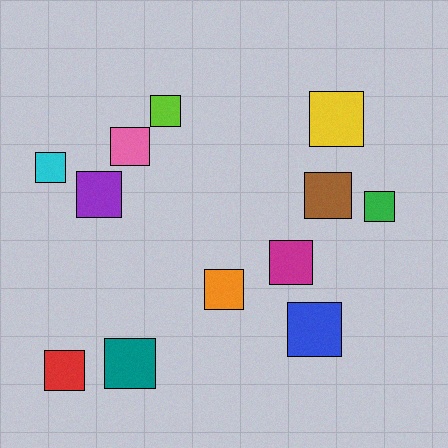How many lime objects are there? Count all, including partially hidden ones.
There is 1 lime object.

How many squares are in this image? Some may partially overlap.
There are 12 squares.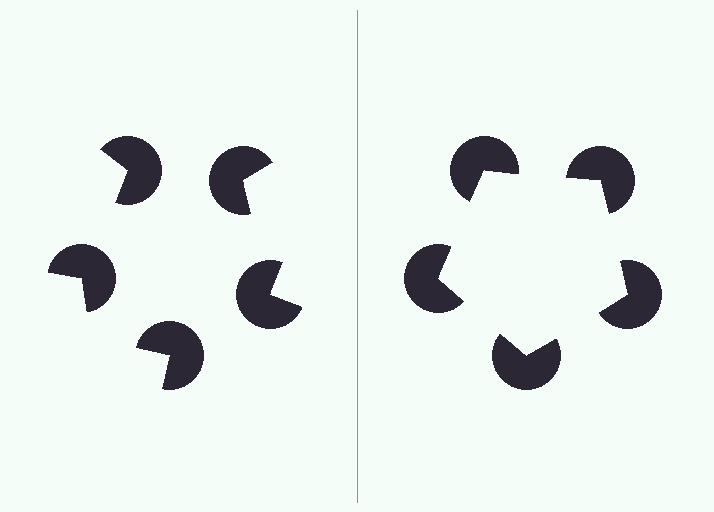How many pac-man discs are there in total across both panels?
10 — 5 on each side.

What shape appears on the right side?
An illusory pentagon.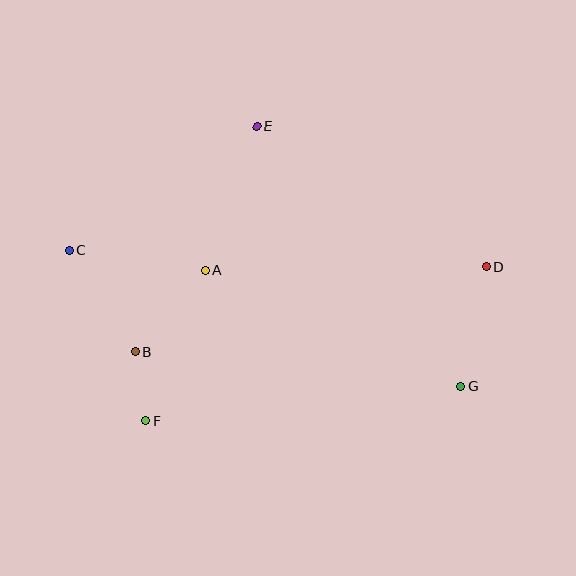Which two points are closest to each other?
Points B and F are closest to each other.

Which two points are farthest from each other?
Points C and D are farthest from each other.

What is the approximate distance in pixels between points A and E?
The distance between A and E is approximately 153 pixels.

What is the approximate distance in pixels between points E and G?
The distance between E and G is approximately 330 pixels.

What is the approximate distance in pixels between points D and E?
The distance between D and E is approximately 269 pixels.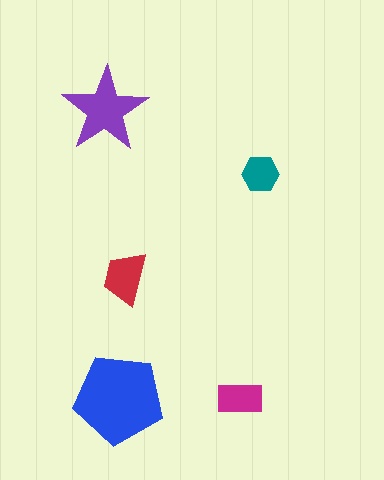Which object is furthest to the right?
The teal hexagon is rightmost.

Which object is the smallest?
The teal hexagon.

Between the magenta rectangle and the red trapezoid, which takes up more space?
The red trapezoid.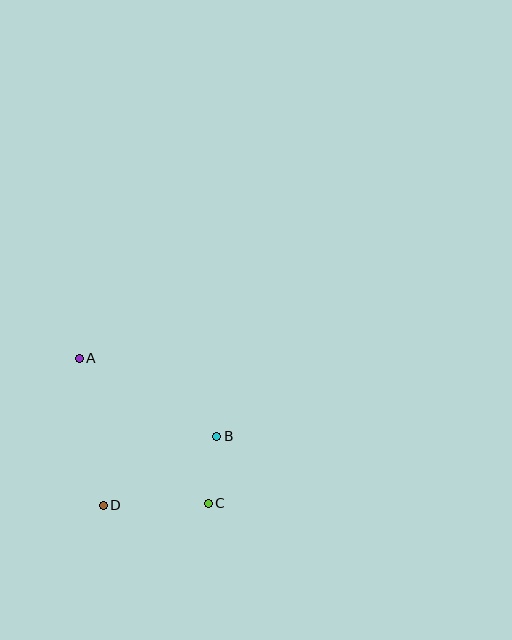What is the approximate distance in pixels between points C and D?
The distance between C and D is approximately 105 pixels.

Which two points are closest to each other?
Points B and C are closest to each other.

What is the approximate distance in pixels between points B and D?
The distance between B and D is approximately 133 pixels.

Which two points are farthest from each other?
Points A and C are farthest from each other.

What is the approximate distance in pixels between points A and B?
The distance between A and B is approximately 158 pixels.